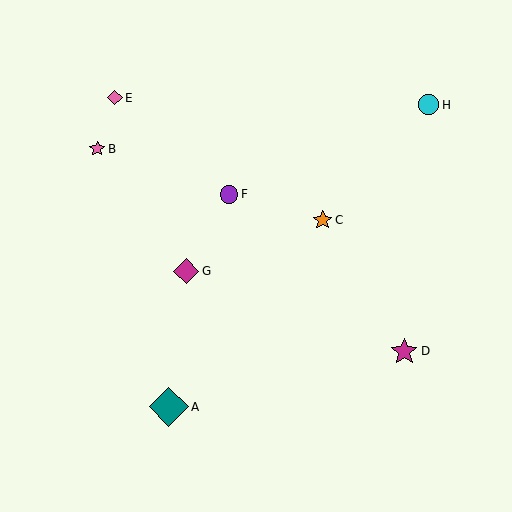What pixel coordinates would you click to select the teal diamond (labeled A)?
Click at (169, 407) to select the teal diamond A.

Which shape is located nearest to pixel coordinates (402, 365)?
The magenta star (labeled D) at (404, 351) is nearest to that location.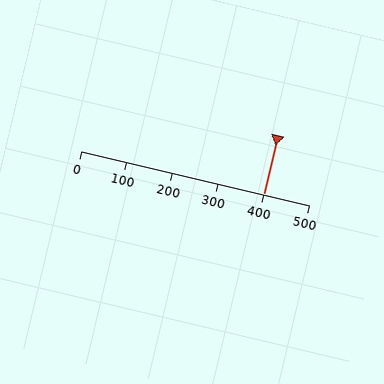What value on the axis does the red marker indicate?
The marker indicates approximately 400.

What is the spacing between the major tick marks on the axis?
The major ticks are spaced 100 apart.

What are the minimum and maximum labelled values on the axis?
The axis runs from 0 to 500.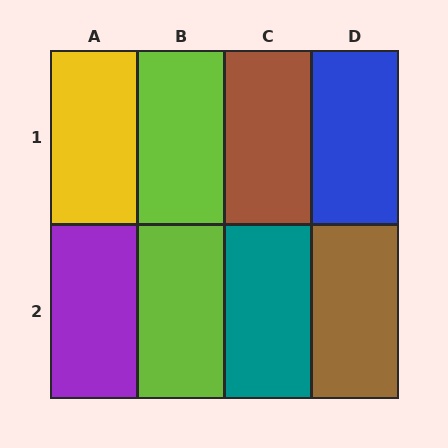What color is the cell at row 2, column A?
Purple.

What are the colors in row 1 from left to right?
Yellow, lime, brown, blue.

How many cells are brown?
2 cells are brown.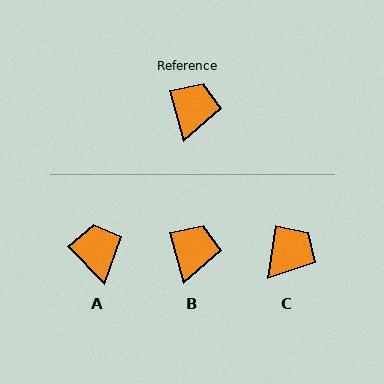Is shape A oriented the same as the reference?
No, it is off by about 30 degrees.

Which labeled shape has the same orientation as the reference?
B.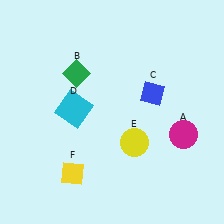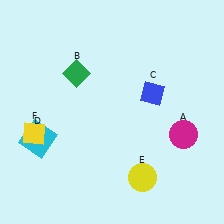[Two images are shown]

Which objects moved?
The objects that moved are: the cyan square (D), the yellow circle (E), the yellow diamond (F).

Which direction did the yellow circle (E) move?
The yellow circle (E) moved down.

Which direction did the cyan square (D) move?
The cyan square (D) moved left.